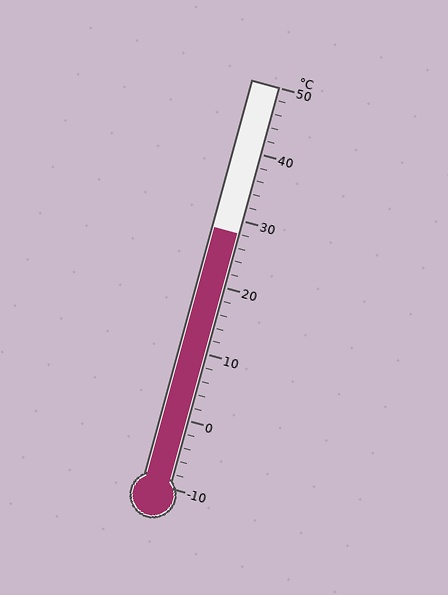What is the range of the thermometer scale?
The thermometer scale ranges from -10°C to 50°C.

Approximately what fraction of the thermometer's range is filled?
The thermometer is filled to approximately 65% of its range.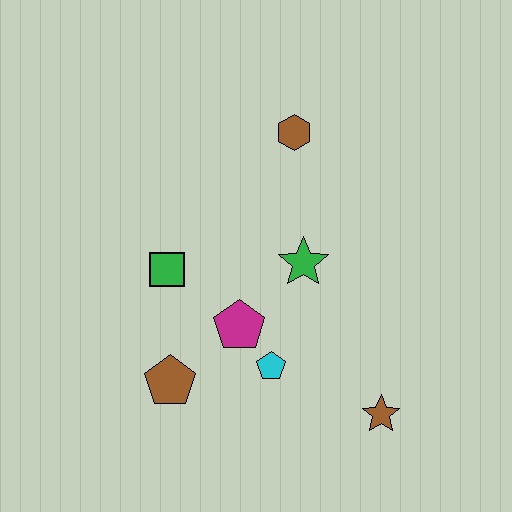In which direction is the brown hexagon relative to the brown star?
The brown hexagon is above the brown star.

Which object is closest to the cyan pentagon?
The magenta pentagon is closest to the cyan pentagon.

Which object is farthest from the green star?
The brown pentagon is farthest from the green star.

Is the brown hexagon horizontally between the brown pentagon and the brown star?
Yes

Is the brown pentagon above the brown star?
Yes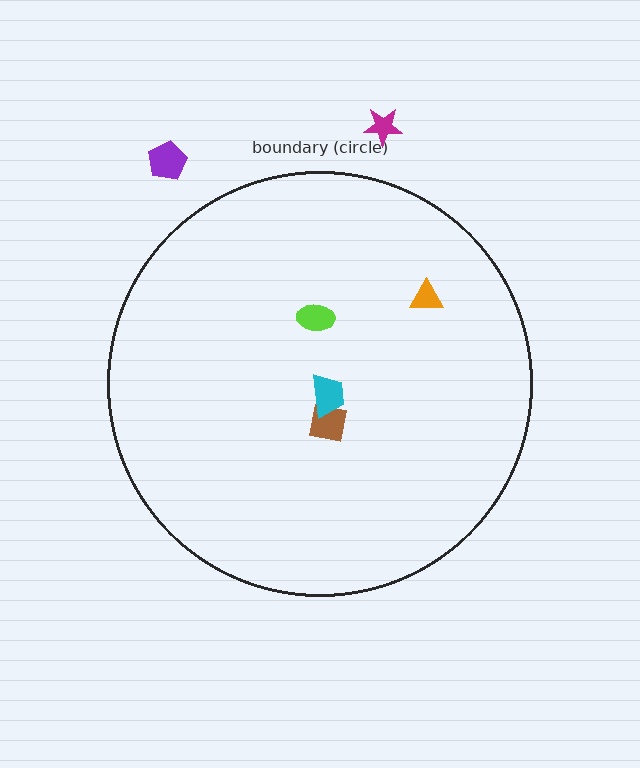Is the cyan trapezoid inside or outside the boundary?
Inside.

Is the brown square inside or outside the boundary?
Inside.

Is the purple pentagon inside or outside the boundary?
Outside.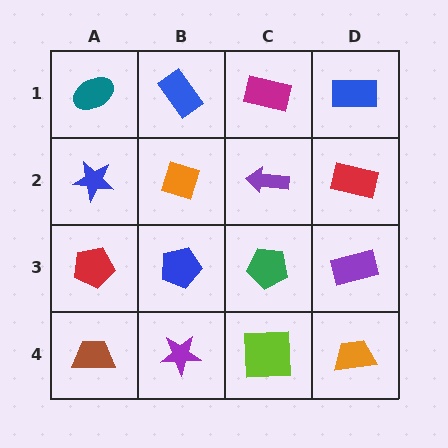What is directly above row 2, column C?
A magenta rectangle.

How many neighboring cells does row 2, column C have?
4.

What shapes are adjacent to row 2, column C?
A magenta rectangle (row 1, column C), a green pentagon (row 3, column C), an orange diamond (row 2, column B), a red rectangle (row 2, column D).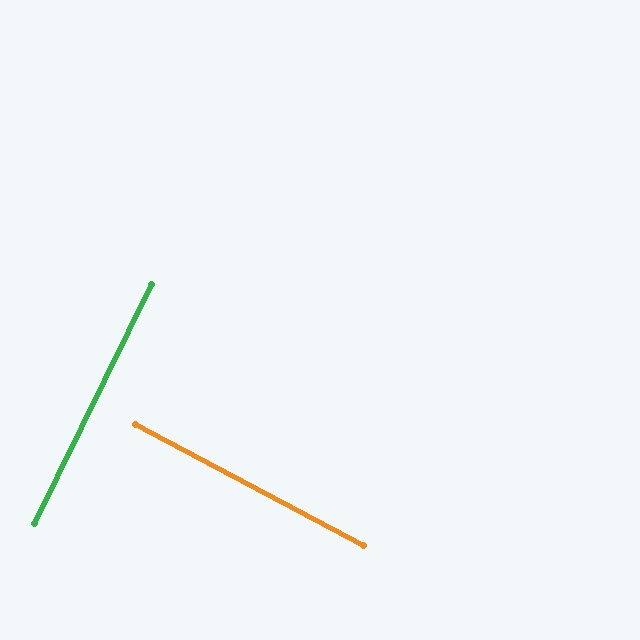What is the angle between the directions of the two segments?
Approximately 88 degrees.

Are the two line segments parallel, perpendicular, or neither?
Perpendicular — they meet at approximately 88°.